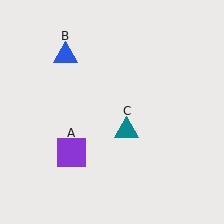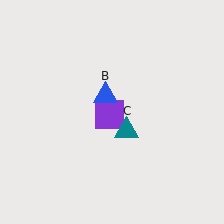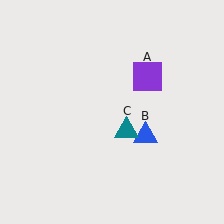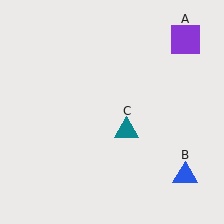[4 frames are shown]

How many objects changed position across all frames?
2 objects changed position: purple square (object A), blue triangle (object B).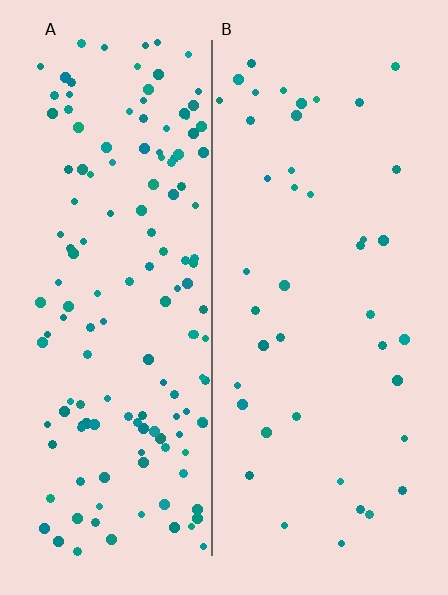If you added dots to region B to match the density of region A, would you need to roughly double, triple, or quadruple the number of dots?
Approximately quadruple.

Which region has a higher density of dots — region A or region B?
A (the left).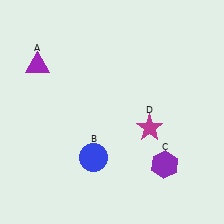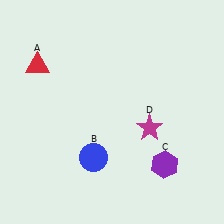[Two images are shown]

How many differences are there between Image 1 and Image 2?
There is 1 difference between the two images.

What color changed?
The triangle (A) changed from purple in Image 1 to red in Image 2.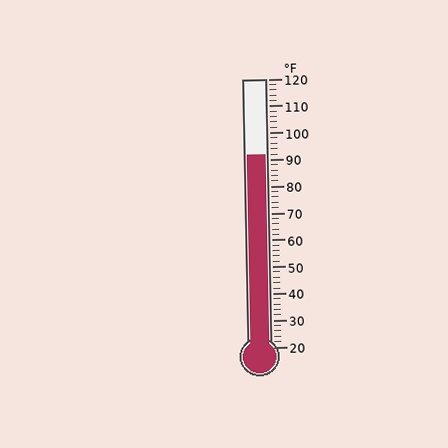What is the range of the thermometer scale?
The thermometer scale ranges from 20°F to 120°F.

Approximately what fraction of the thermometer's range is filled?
The thermometer is filled to approximately 70% of its range.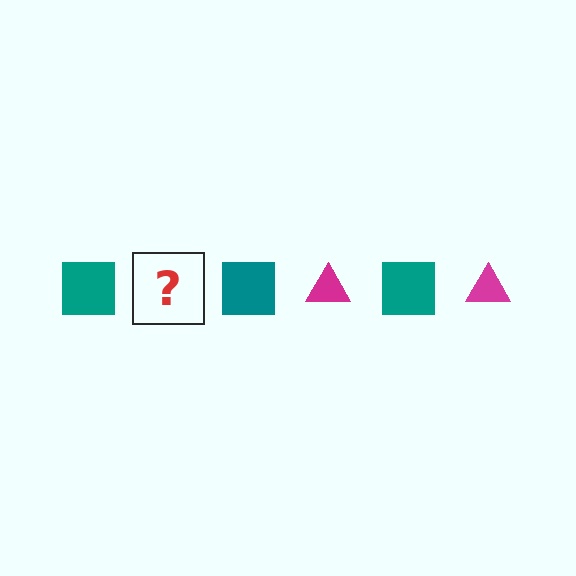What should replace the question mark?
The question mark should be replaced with a magenta triangle.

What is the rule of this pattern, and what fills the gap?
The rule is that the pattern alternates between teal square and magenta triangle. The gap should be filled with a magenta triangle.